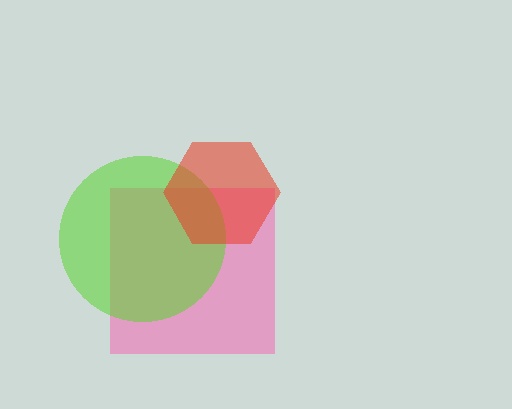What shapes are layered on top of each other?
The layered shapes are: a pink square, a lime circle, a red hexagon.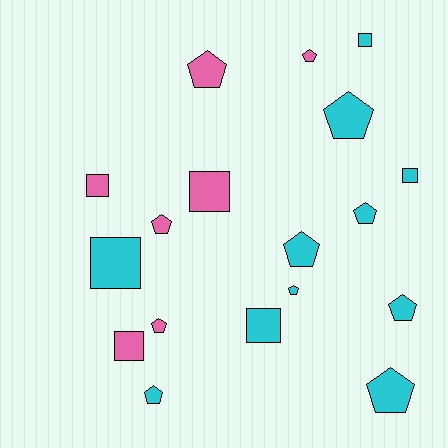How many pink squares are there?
There are 3 pink squares.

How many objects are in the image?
There are 18 objects.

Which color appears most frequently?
Cyan, with 11 objects.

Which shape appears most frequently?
Pentagon, with 11 objects.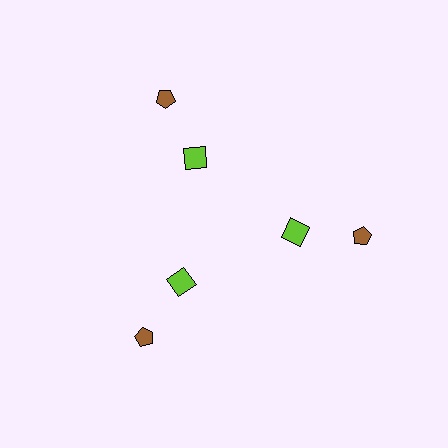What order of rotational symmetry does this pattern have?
This pattern has 3-fold rotational symmetry.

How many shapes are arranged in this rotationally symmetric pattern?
There are 6 shapes, arranged in 3 groups of 2.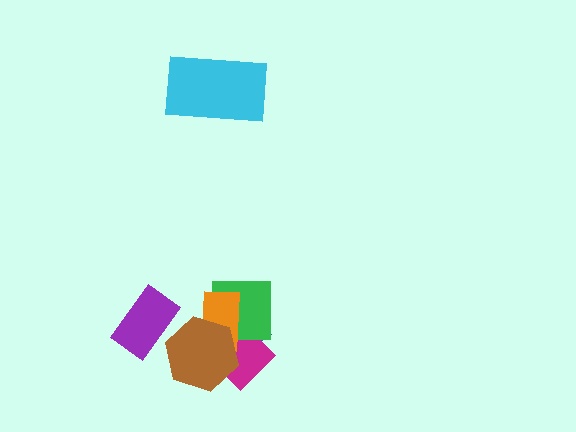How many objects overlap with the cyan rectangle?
0 objects overlap with the cyan rectangle.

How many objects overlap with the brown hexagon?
4 objects overlap with the brown hexagon.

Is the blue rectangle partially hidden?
Yes, it is partially covered by another shape.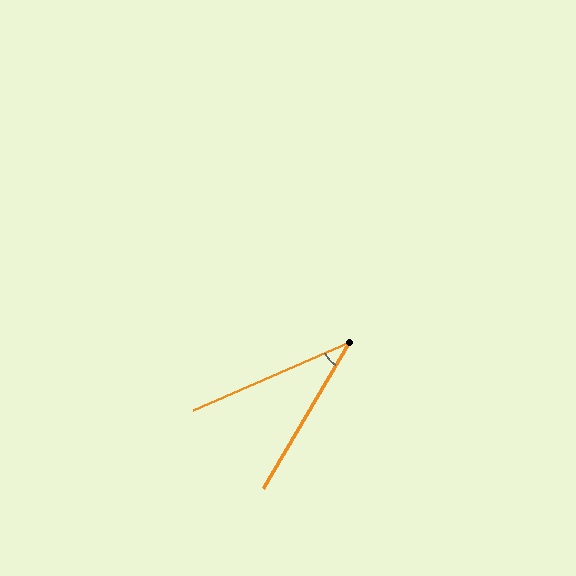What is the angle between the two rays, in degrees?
Approximately 36 degrees.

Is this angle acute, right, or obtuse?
It is acute.